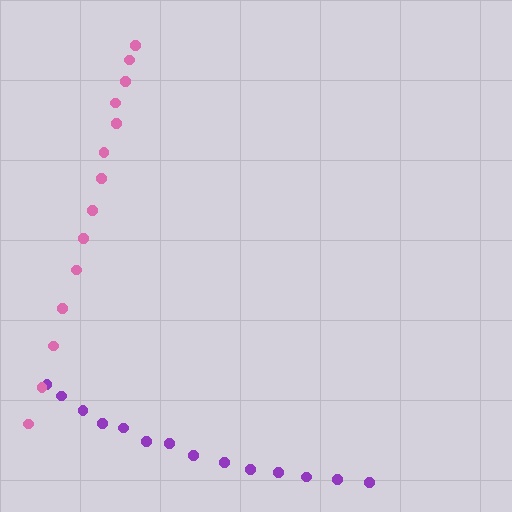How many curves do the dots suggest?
There are 2 distinct paths.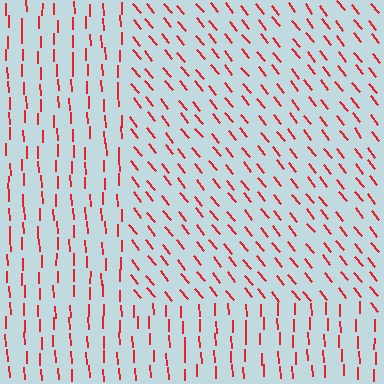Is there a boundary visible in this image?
Yes, there is a texture boundary formed by a change in line orientation.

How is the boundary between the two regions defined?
The boundary is defined purely by a change in line orientation (approximately 37 degrees difference). All lines are the same color and thickness.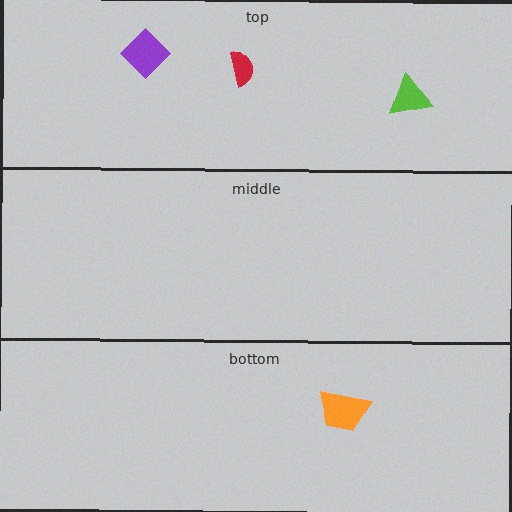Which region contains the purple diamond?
The top region.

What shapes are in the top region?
The red semicircle, the purple diamond, the lime triangle.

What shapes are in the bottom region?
The orange trapezoid.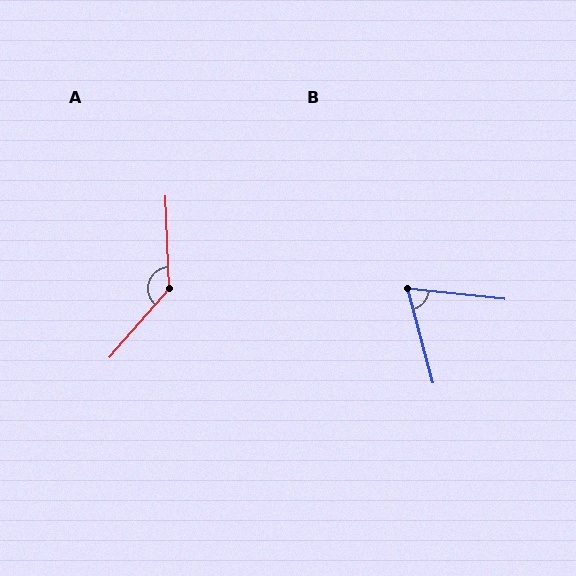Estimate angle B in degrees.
Approximately 69 degrees.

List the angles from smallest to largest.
B (69°), A (137°).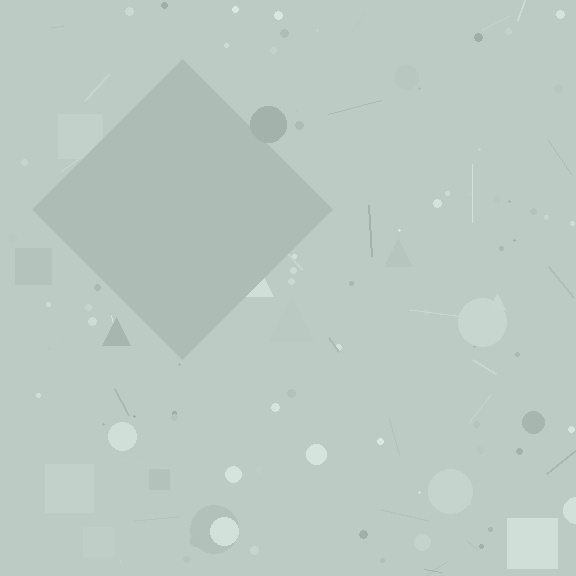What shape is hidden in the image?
A diamond is hidden in the image.